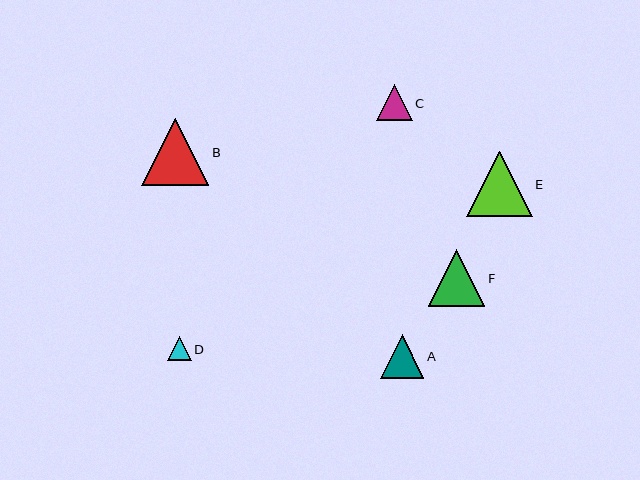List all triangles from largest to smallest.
From largest to smallest: B, E, F, A, C, D.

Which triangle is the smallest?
Triangle D is the smallest with a size of approximately 24 pixels.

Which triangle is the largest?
Triangle B is the largest with a size of approximately 67 pixels.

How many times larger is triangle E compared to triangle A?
Triangle E is approximately 1.5 times the size of triangle A.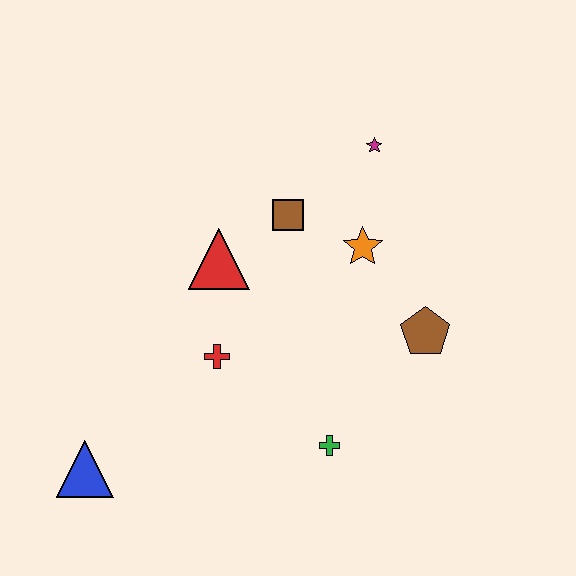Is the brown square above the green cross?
Yes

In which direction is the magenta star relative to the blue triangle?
The magenta star is above the blue triangle.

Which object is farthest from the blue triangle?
The magenta star is farthest from the blue triangle.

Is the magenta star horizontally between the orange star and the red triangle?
No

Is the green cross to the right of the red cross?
Yes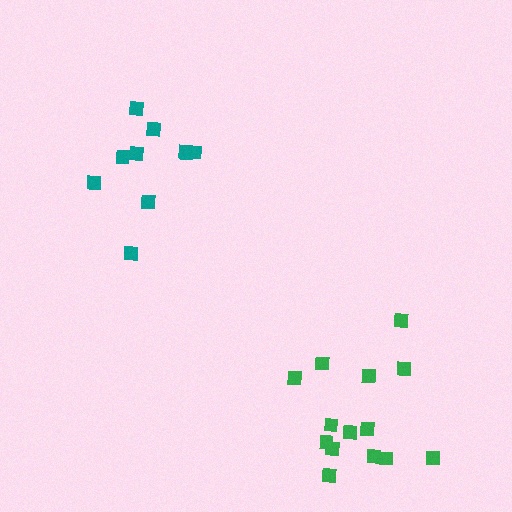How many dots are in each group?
Group 1: 10 dots, Group 2: 14 dots (24 total).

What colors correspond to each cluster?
The clusters are colored: teal, green.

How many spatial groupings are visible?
There are 2 spatial groupings.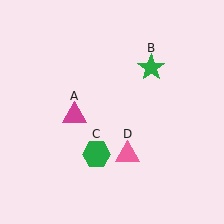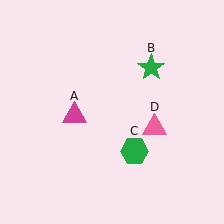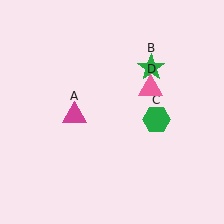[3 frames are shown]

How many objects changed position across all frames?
2 objects changed position: green hexagon (object C), pink triangle (object D).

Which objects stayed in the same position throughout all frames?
Magenta triangle (object A) and green star (object B) remained stationary.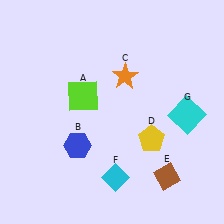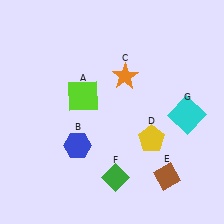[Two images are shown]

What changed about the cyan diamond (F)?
In Image 1, F is cyan. In Image 2, it changed to green.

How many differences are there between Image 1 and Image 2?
There is 1 difference between the two images.